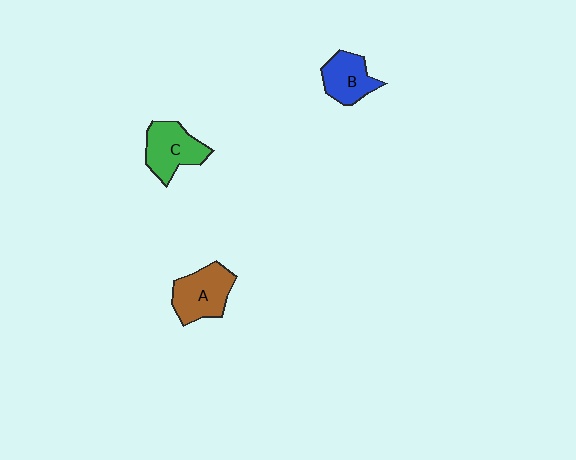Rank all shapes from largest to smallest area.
From largest to smallest: A (brown), C (green), B (blue).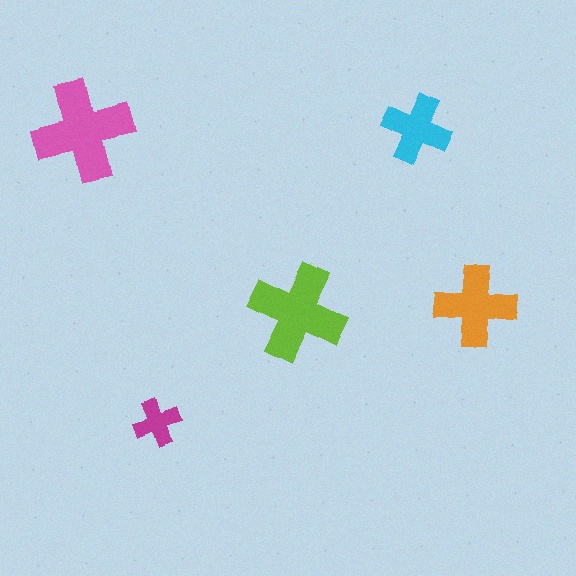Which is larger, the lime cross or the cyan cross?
The lime one.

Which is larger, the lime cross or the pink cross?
The pink one.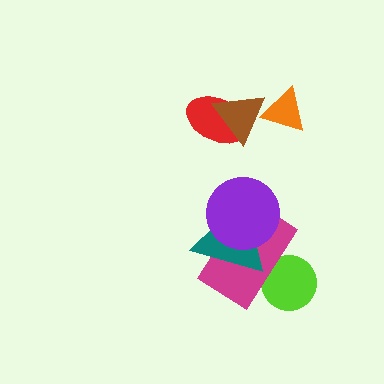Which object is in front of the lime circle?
The magenta rectangle is in front of the lime circle.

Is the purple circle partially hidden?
No, no other shape covers it.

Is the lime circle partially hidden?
Yes, it is partially covered by another shape.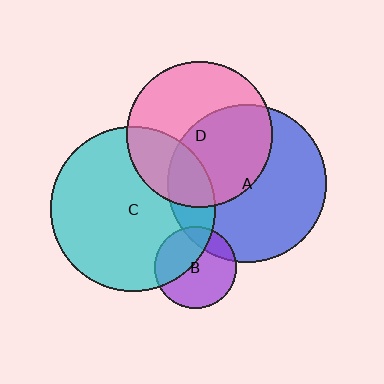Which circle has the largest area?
Circle C (cyan).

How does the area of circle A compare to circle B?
Approximately 3.8 times.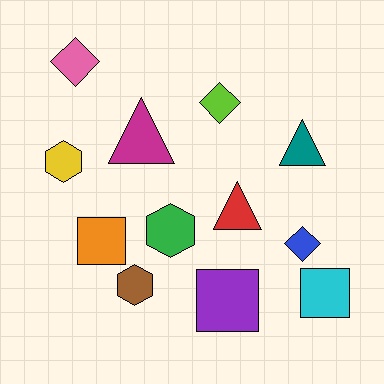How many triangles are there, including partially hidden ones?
There are 3 triangles.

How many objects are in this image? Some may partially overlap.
There are 12 objects.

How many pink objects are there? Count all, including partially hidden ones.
There is 1 pink object.